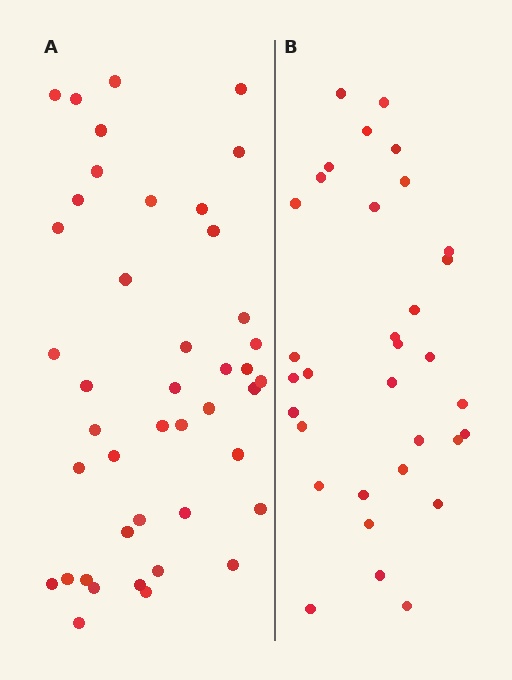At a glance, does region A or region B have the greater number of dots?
Region A (the left region) has more dots.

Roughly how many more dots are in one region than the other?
Region A has roughly 10 or so more dots than region B.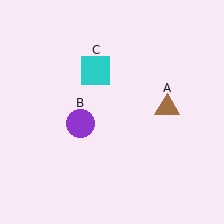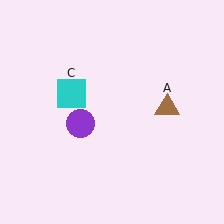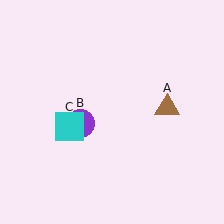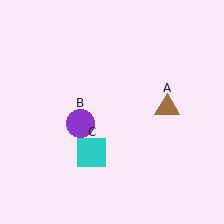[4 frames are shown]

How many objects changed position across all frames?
1 object changed position: cyan square (object C).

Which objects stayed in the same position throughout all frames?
Brown triangle (object A) and purple circle (object B) remained stationary.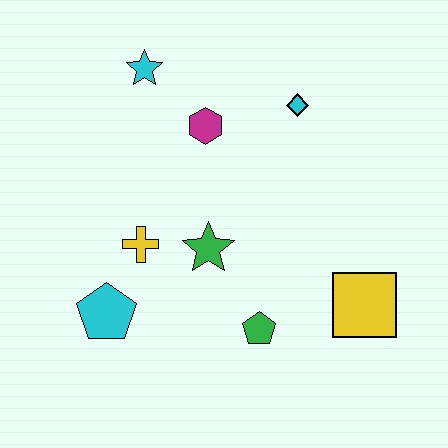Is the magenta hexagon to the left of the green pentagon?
Yes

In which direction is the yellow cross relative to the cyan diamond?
The yellow cross is to the left of the cyan diamond.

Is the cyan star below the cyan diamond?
No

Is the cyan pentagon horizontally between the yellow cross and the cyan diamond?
No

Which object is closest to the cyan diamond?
The magenta hexagon is closest to the cyan diamond.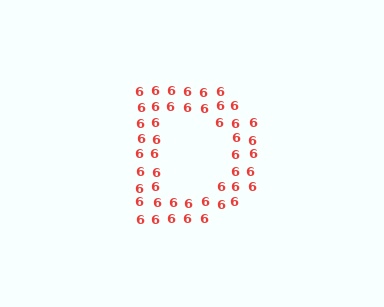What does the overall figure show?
The overall figure shows the letter D.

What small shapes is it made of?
It is made of small digit 6's.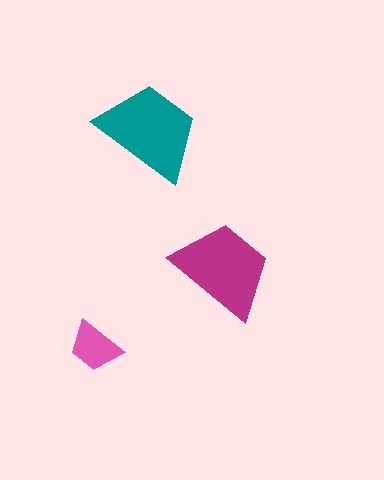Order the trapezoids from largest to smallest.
the teal one, the magenta one, the pink one.